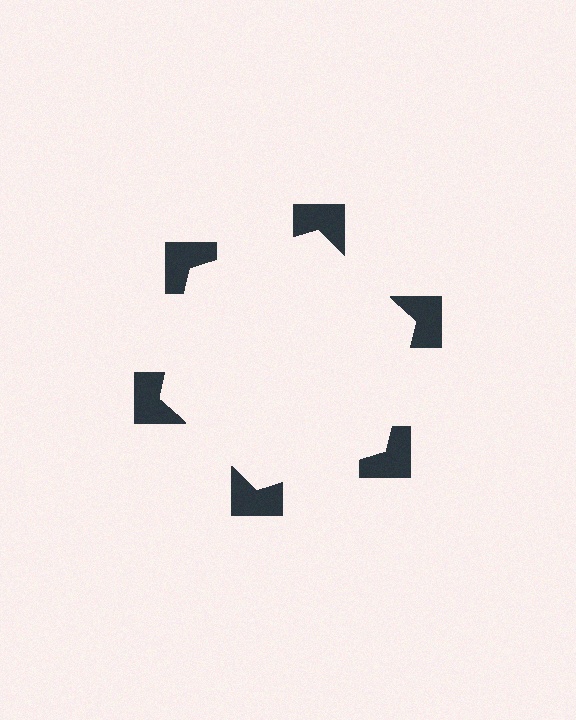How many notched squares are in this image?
There are 6 — one at each vertex of the illusory hexagon.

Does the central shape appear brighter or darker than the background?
It typically appears slightly brighter than the background, even though no actual brightness change is drawn.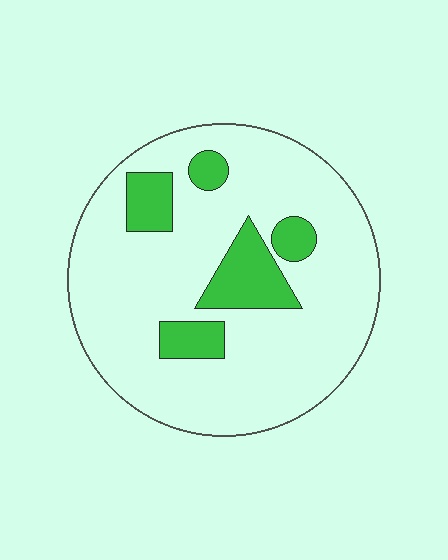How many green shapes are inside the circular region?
5.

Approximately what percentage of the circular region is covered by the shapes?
Approximately 15%.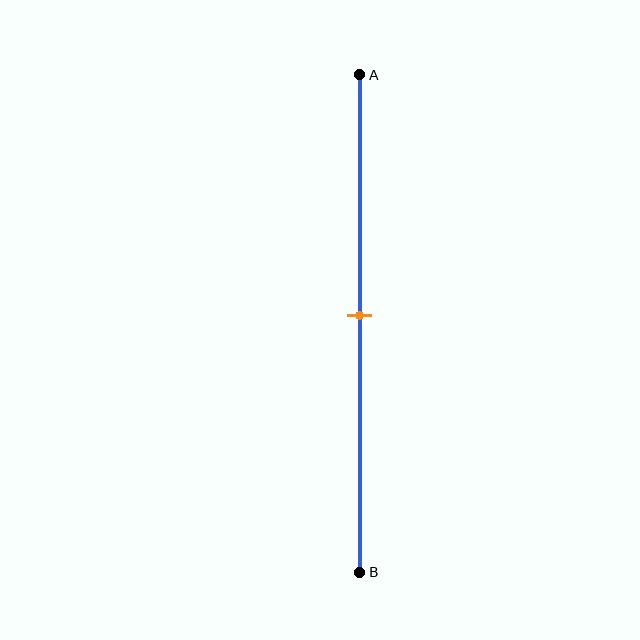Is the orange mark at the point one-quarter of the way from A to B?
No, the mark is at about 50% from A, not at the 25% one-quarter point.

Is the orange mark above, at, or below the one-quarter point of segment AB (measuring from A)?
The orange mark is below the one-quarter point of segment AB.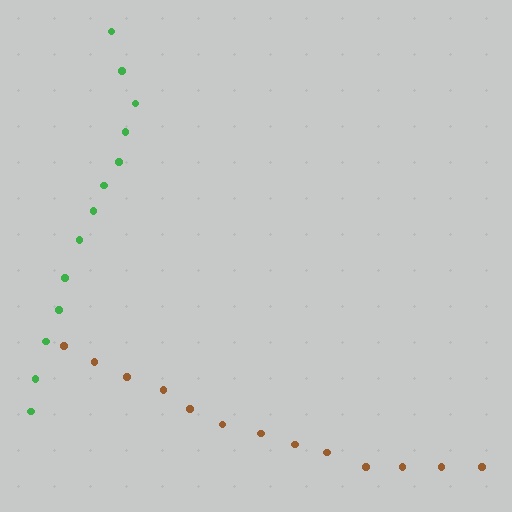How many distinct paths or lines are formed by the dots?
There are 2 distinct paths.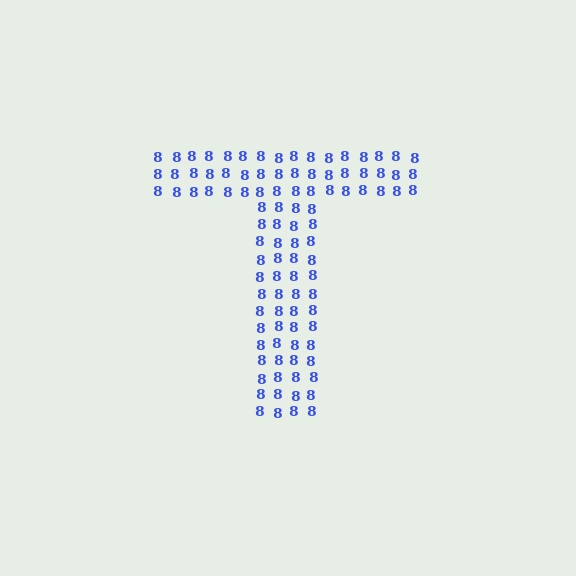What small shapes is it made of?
It is made of small digit 8's.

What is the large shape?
The large shape is the letter T.